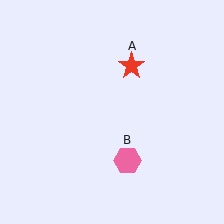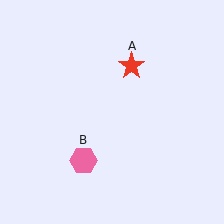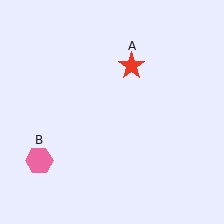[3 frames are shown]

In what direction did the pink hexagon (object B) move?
The pink hexagon (object B) moved left.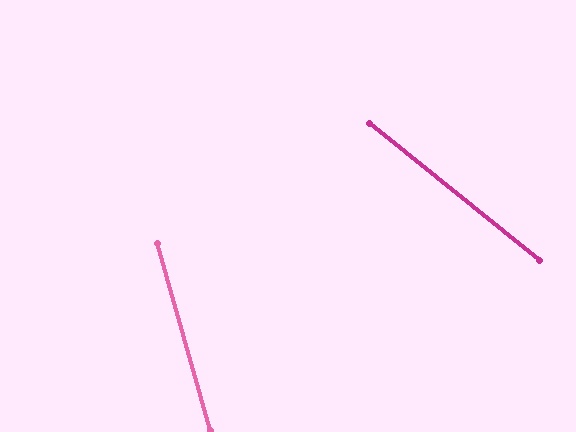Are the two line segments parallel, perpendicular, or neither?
Neither parallel nor perpendicular — they differ by about 35°.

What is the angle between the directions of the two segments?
Approximately 35 degrees.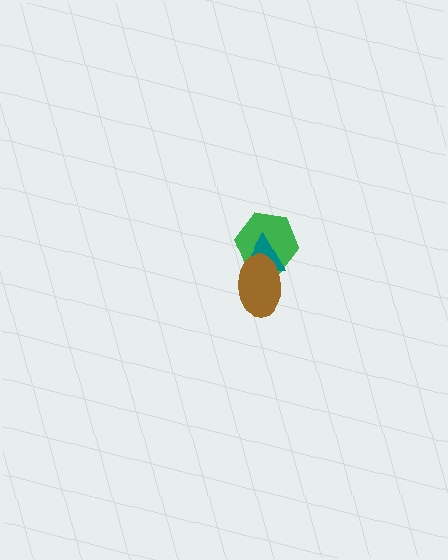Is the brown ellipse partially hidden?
No, no other shape covers it.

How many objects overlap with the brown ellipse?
2 objects overlap with the brown ellipse.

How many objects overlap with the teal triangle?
2 objects overlap with the teal triangle.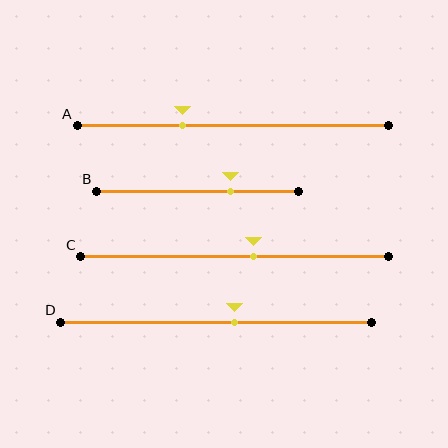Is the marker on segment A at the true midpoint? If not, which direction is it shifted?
No, the marker on segment A is shifted to the left by about 16% of the segment length.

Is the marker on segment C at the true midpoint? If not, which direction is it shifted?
No, the marker on segment C is shifted to the right by about 6% of the segment length.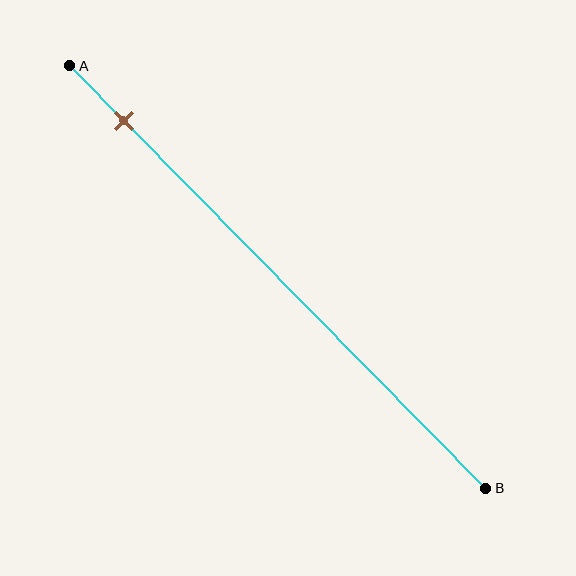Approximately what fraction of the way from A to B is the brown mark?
The brown mark is approximately 15% of the way from A to B.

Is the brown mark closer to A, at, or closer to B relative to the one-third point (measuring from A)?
The brown mark is closer to point A than the one-third point of segment AB.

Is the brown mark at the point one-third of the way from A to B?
No, the mark is at about 15% from A, not at the 33% one-third point.